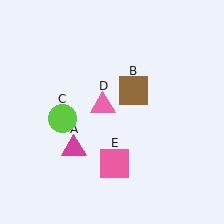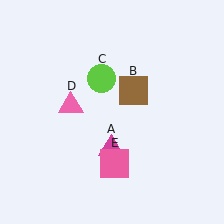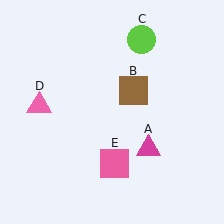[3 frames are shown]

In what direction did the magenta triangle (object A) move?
The magenta triangle (object A) moved right.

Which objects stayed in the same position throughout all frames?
Brown square (object B) and pink square (object E) remained stationary.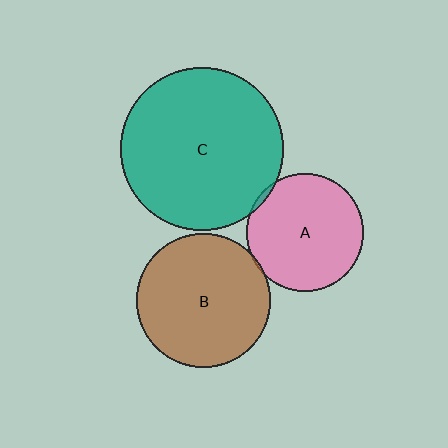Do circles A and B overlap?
Yes.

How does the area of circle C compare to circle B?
Approximately 1.5 times.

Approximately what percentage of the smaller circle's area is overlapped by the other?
Approximately 5%.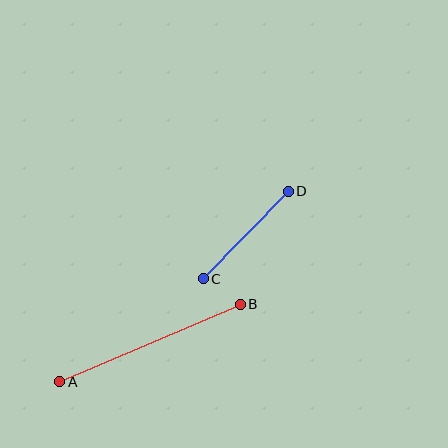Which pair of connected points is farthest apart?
Points A and B are farthest apart.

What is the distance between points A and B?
The distance is approximately 197 pixels.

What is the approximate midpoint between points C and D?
The midpoint is at approximately (246, 235) pixels.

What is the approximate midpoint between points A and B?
The midpoint is at approximately (150, 343) pixels.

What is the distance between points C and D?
The distance is approximately 122 pixels.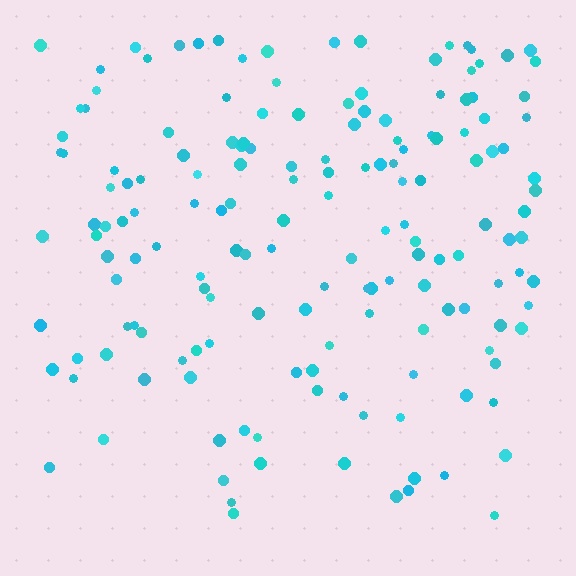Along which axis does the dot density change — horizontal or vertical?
Vertical.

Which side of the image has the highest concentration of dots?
The top.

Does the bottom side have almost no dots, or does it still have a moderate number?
Still a moderate number, just noticeably fewer than the top.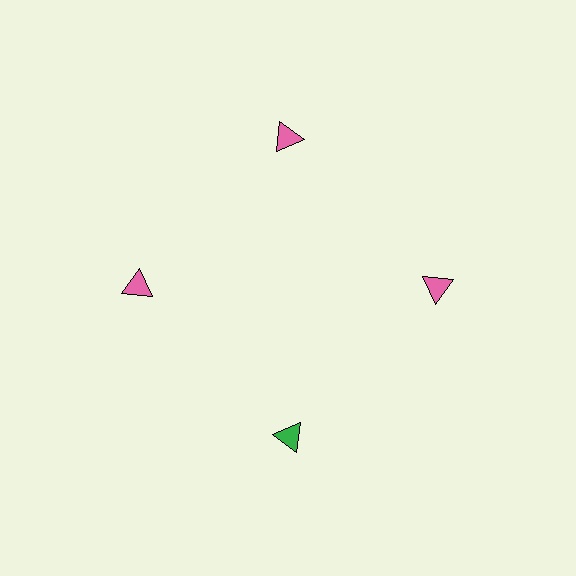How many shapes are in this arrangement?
There are 4 shapes arranged in a ring pattern.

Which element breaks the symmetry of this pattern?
The green triangle at roughly the 6 o'clock position breaks the symmetry. All other shapes are pink triangles.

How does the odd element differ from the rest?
It has a different color: green instead of pink.